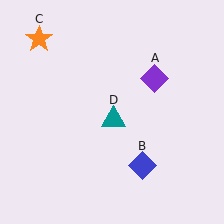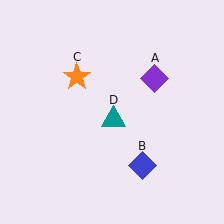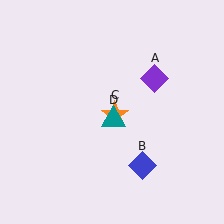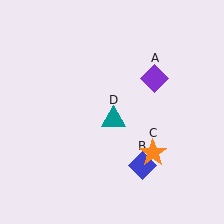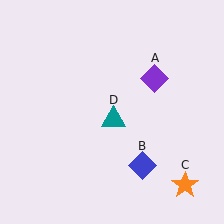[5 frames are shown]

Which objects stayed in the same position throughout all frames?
Purple diamond (object A) and blue diamond (object B) and teal triangle (object D) remained stationary.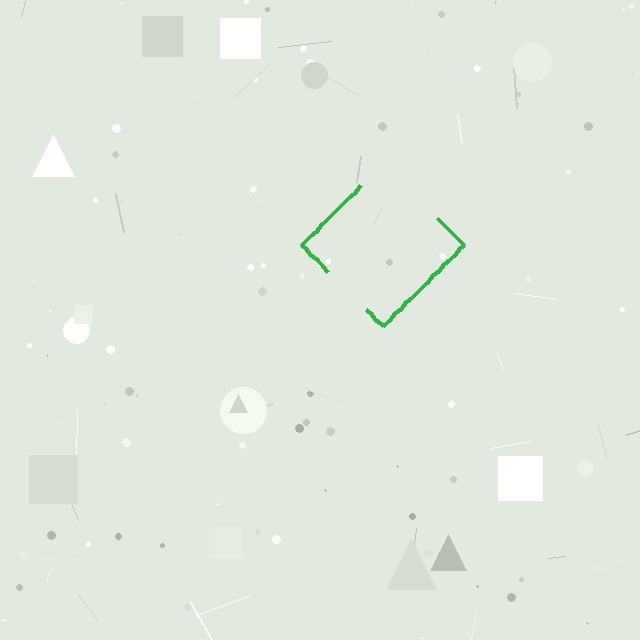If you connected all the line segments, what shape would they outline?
They would outline a diamond.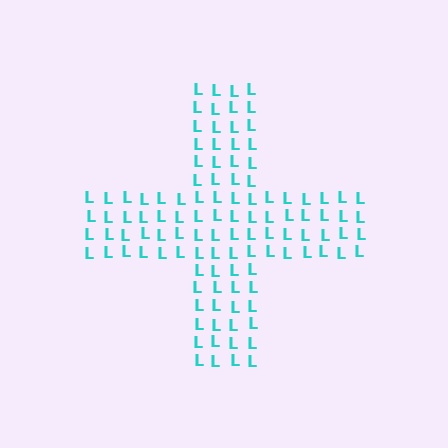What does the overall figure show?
The overall figure shows a cross.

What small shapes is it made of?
It is made of small letter L's.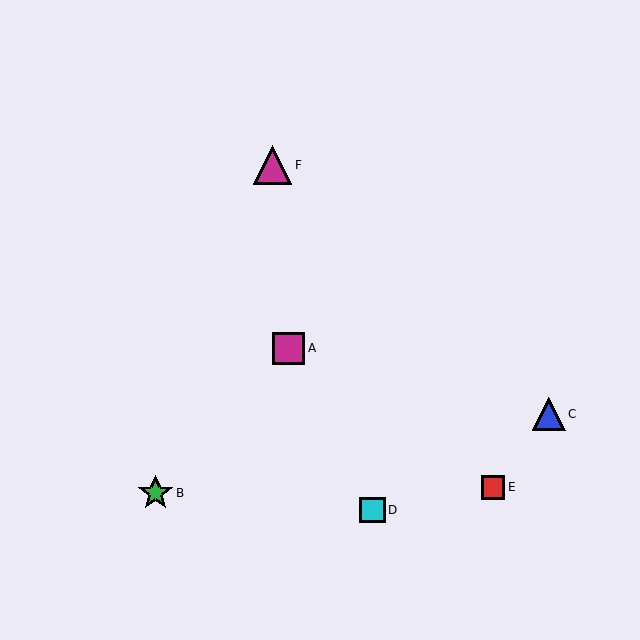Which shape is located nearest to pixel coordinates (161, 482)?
The green star (labeled B) at (155, 493) is nearest to that location.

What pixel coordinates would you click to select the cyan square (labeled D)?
Click at (372, 510) to select the cyan square D.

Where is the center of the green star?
The center of the green star is at (155, 493).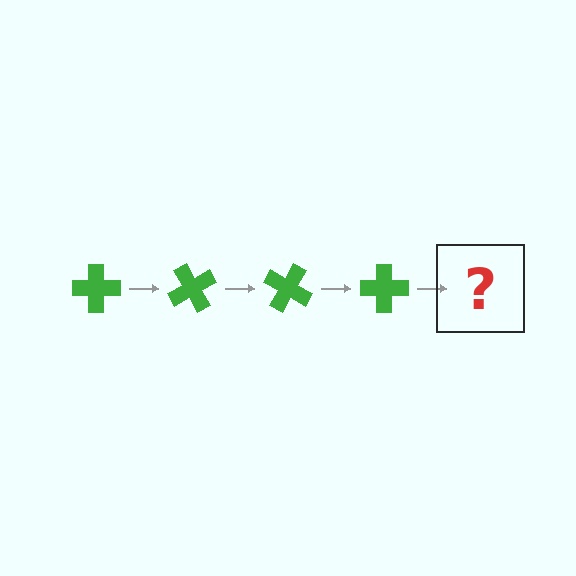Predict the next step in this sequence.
The next step is a green cross rotated 240 degrees.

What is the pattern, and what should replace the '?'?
The pattern is that the cross rotates 60 degrees each step. The '?' should be a green cross rotated 240 degrees.